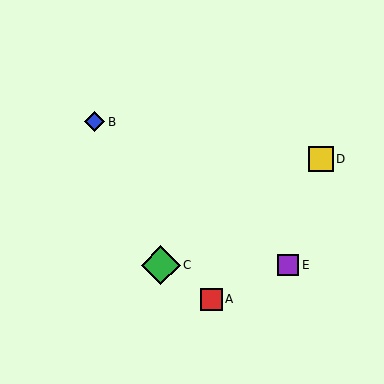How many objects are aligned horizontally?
2 objects (C, E) are aligned horizontally.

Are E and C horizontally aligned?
Yes, both are at y≈265.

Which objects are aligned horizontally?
Objects C, E are aligned horizontally.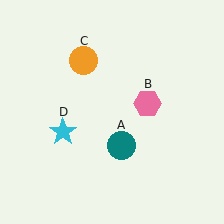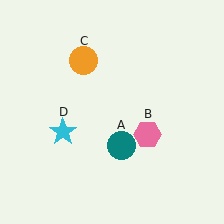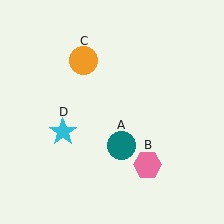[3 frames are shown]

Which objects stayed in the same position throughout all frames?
Teal circle (object A) and orange circle (object C) and cyan star (object D) remained stationary.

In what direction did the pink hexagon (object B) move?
The pink hexagon (object B) moved down.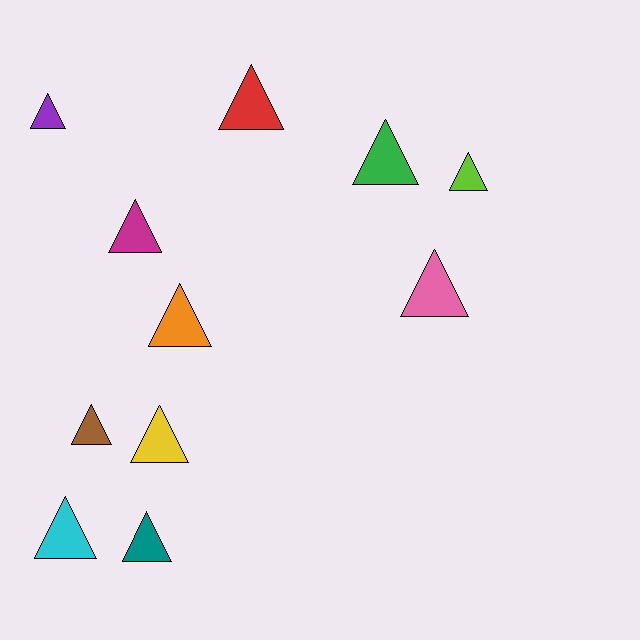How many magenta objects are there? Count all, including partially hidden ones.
There is 1 magenta object.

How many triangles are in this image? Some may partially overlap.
There are 11 triangles.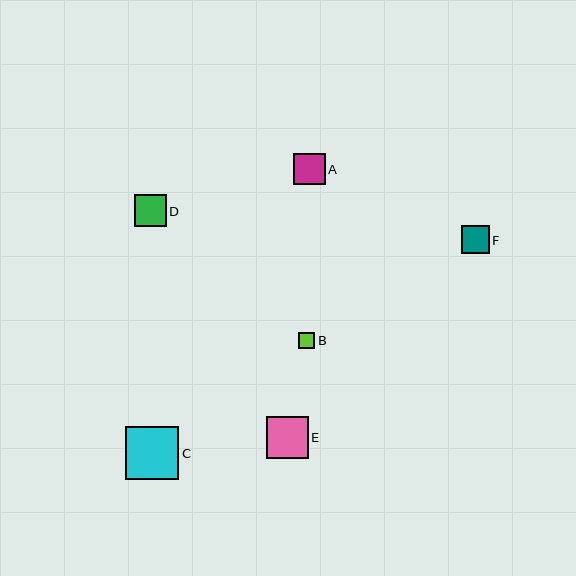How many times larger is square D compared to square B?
Square D is approximately 2.0 times the size of square B.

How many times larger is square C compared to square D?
Square C is approximately 1.7 times the size of square D.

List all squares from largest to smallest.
From largest to smallest: C, E, D, A, F, B.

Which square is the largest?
Square C is the largest with a size of approximately 53 pixels.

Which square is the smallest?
Square B is the smallest with a size of approximately 16 pixels.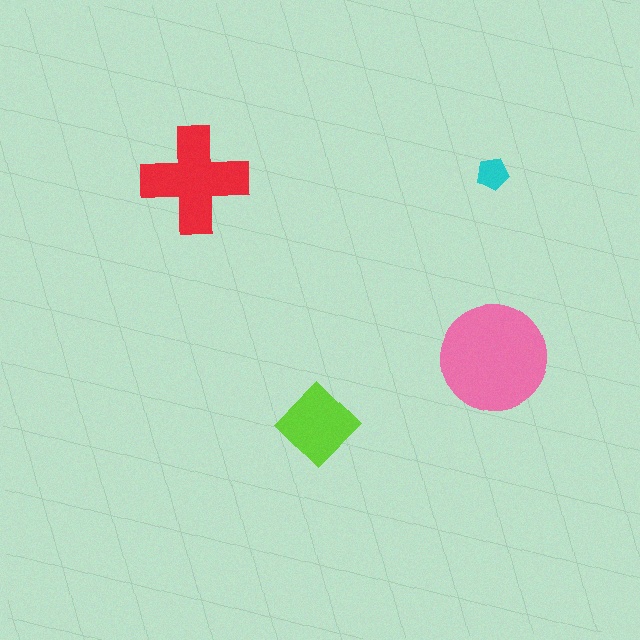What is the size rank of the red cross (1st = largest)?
2nd.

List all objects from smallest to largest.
The cyan pentagon, the lime diamond, the red cross, the pink circle.